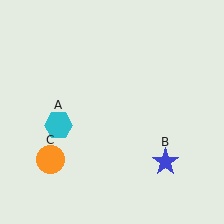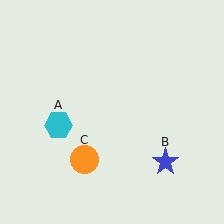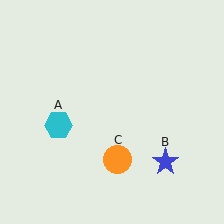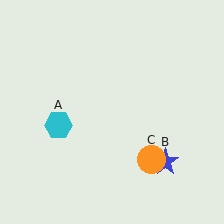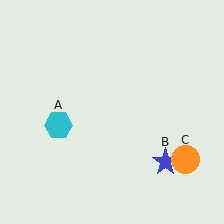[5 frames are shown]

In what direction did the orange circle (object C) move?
The orange circle (object C) moved right.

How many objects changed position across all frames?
1 object changed position: orange circle (object C).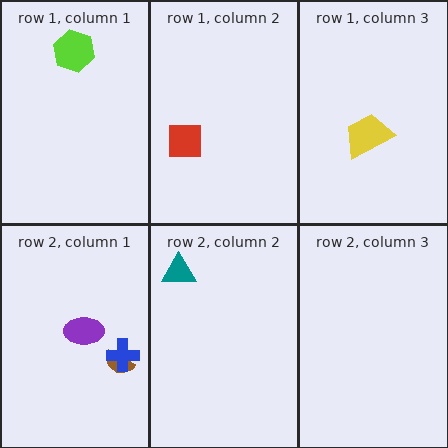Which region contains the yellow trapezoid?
The row 1, column 3 region.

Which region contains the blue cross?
The row 2, column 1 region.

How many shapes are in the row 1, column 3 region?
1.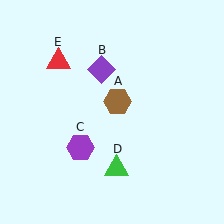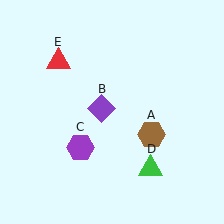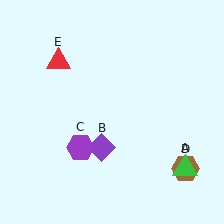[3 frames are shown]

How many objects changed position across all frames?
3 objects changed position: brown hexagon (object A), purple diamond (object B), green triangle (object D).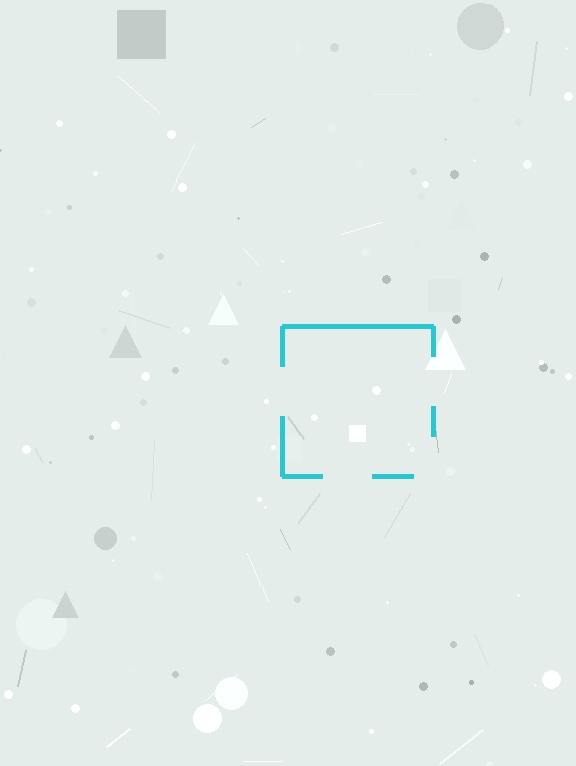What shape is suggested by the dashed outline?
The dashed outline suggests a square.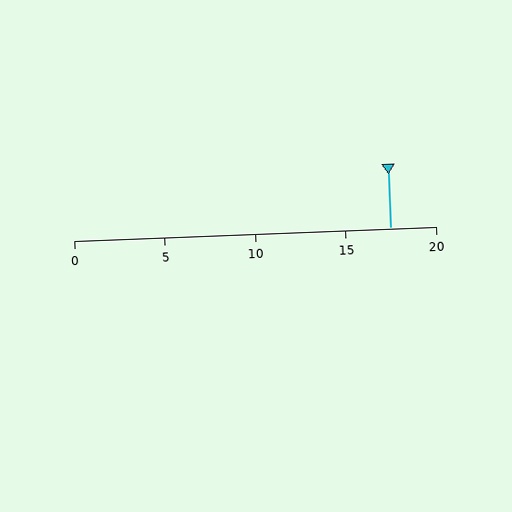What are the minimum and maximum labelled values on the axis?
The axis runs from 0 to 20.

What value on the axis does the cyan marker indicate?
The marker indicates approximately 17.5.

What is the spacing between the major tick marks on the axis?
The major ticks are spaced 5 apart.